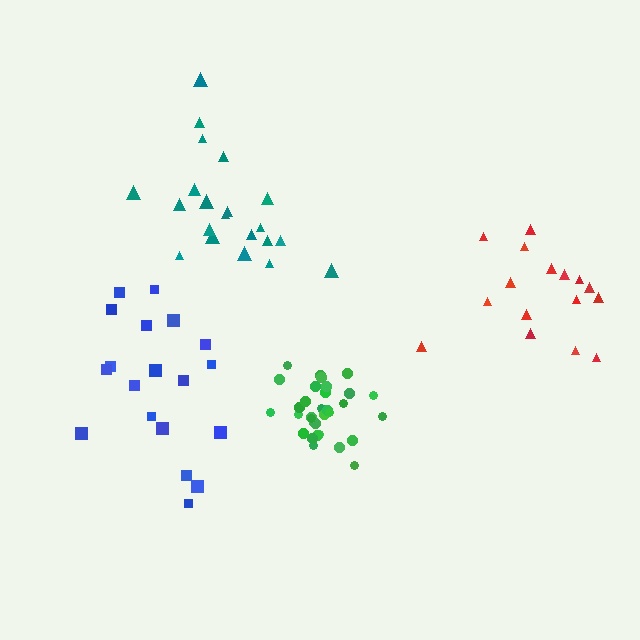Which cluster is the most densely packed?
Green.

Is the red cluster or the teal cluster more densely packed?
Teal.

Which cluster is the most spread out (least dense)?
Blue.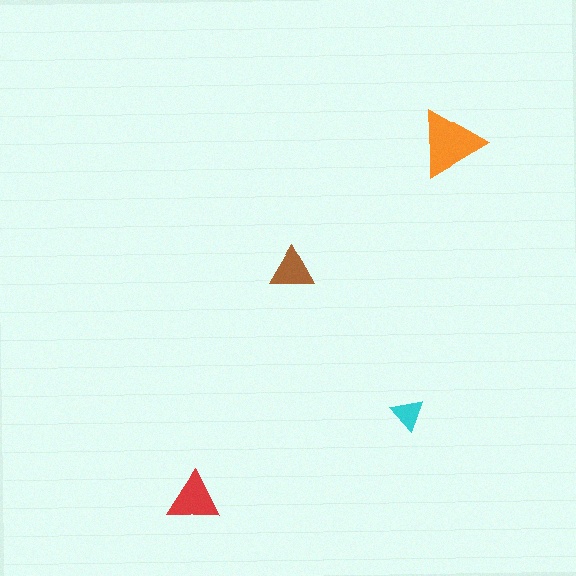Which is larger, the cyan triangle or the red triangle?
The red one.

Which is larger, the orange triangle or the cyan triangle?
The orange one.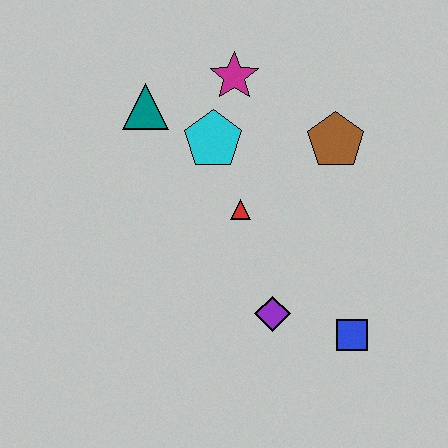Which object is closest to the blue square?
The purple diamond is closest to the blue square.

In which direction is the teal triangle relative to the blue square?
The teal triangle is above the blue square.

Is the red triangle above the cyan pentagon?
No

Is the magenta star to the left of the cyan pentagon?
No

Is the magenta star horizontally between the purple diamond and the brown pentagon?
No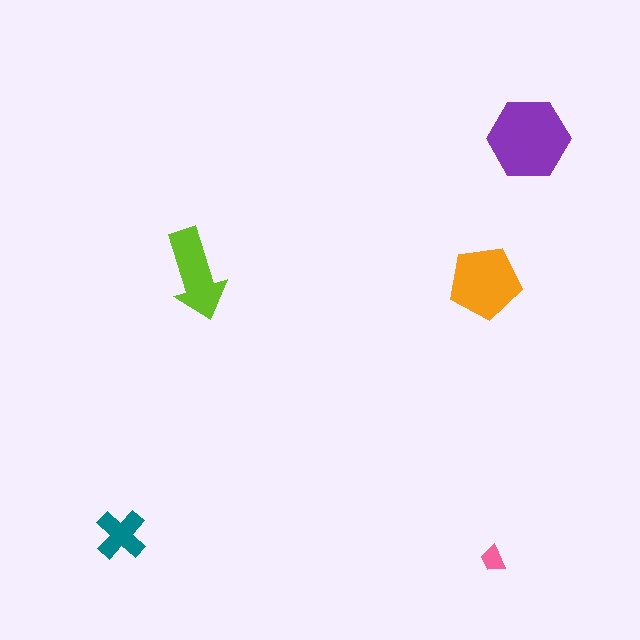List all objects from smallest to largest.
The pink trapezoid, the teal cross, the lime arrow, the orange pentagon, the purple hexagon.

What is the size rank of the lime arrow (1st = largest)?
3rd.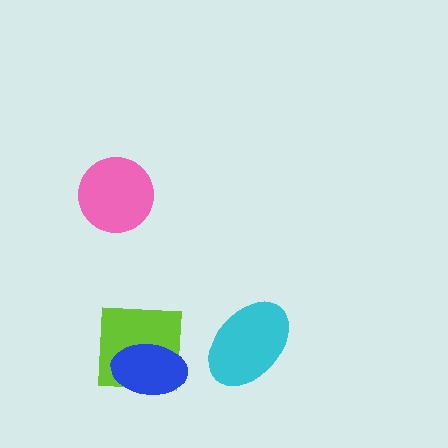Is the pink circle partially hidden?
No, no other shape covers it.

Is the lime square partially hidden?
Yes, it is partially covered by another shape.